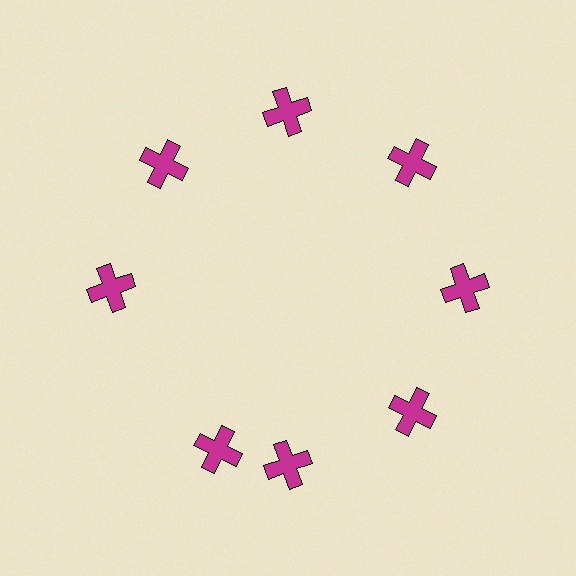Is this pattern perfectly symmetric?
No. The 8 magenta crosses are arranged in a ring, but one element near the 8 o'clock position is rotated out of alignment along the ring, breaking the 8-fold rotational symmetry.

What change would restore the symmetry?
The symmetry would be restored by rotating it back into even spacing with its neighbors so that all 8 crosses sit at equal angles and equal distance from the center.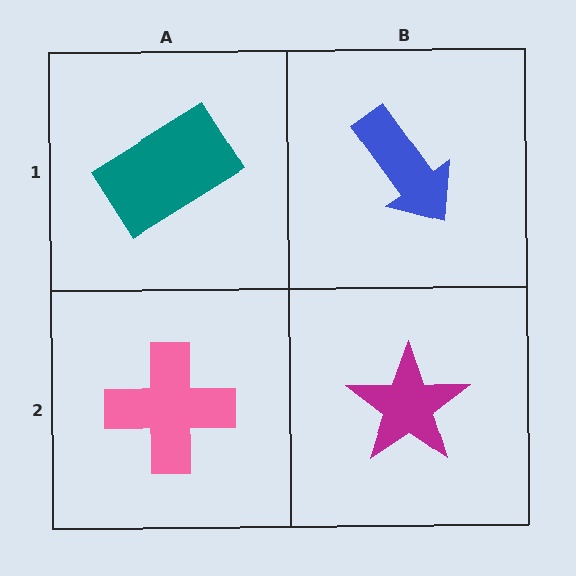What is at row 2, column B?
A magenta star.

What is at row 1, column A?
A teal rectangle.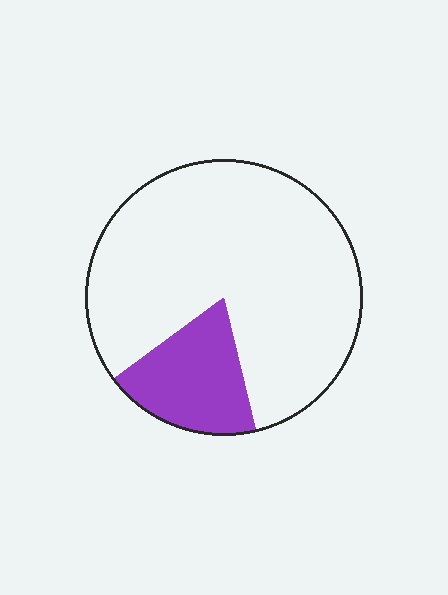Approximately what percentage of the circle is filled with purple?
Approximately 20%.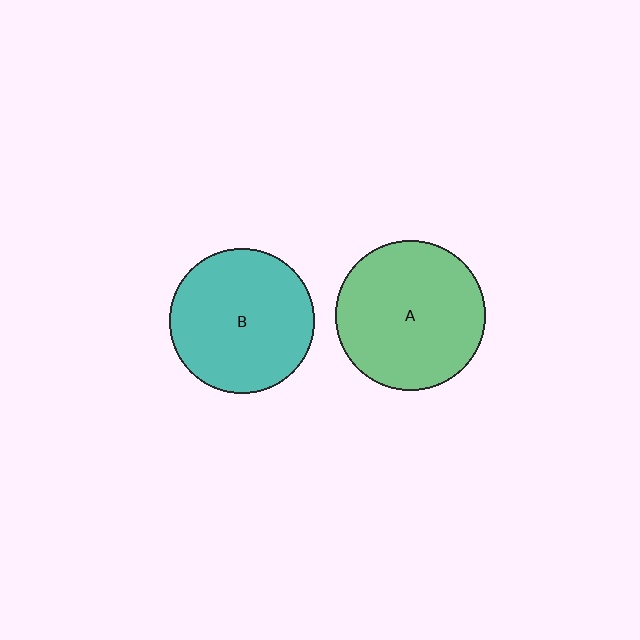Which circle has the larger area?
Circle A (green).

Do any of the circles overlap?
No, none of the circles overlap.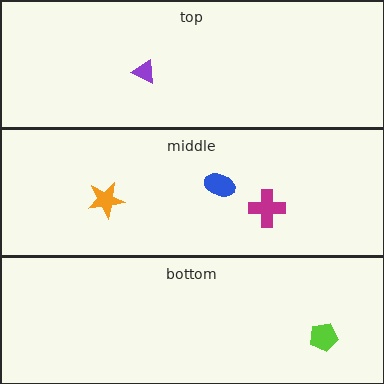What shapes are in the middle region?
The magenta cross, the orange star, the blue ellipse.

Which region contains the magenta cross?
The middle region.